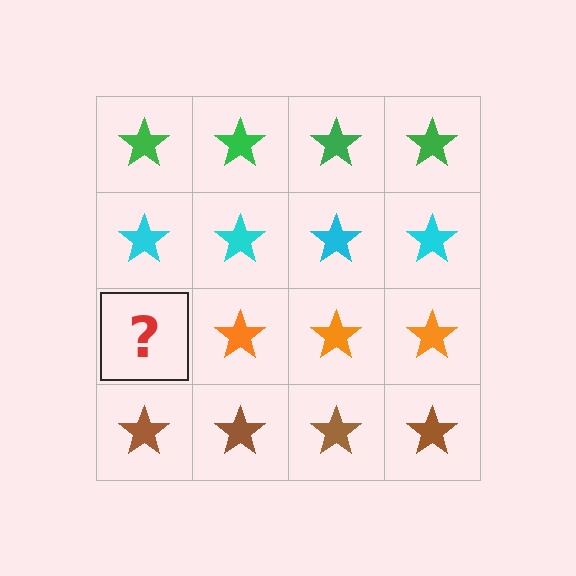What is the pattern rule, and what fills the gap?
The rule is that each row has a consistent color. The gap should be filled with an orange star.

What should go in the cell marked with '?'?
The missing cell should contain an orange star.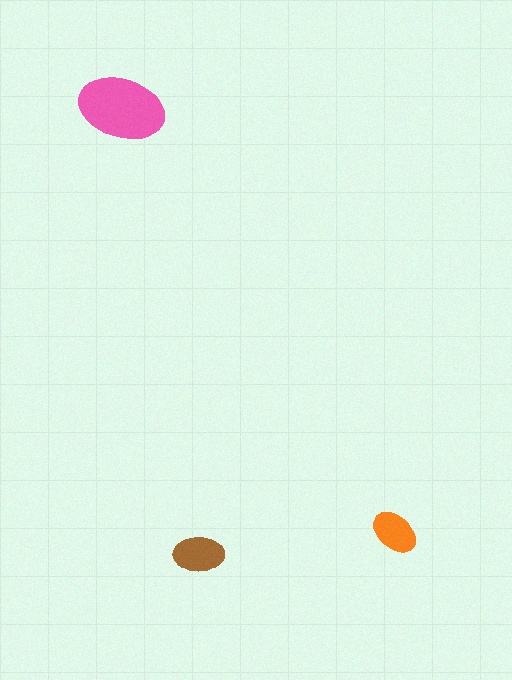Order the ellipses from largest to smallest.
the pink one, the brown one, the orange one.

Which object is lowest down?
The brown ellipse is bottommost.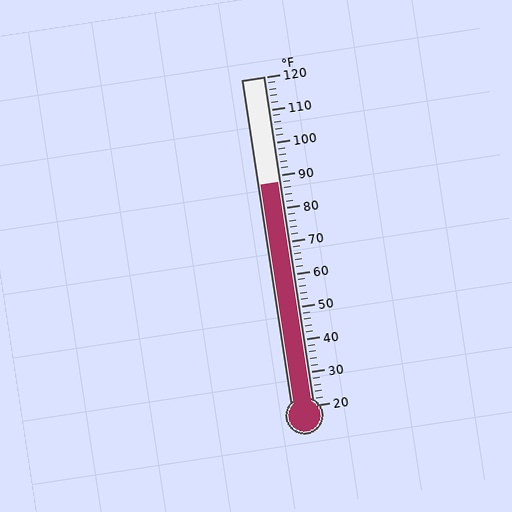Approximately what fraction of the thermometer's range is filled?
The thermometer is filled to approximately 70% of its range.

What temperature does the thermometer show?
The thermometer shows approximately 88°F.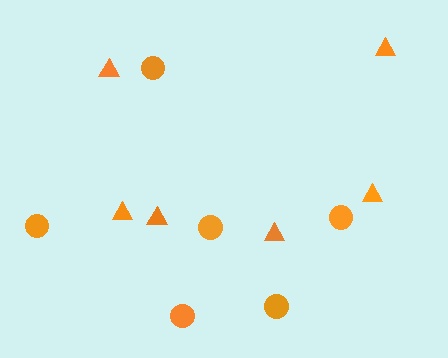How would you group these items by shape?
There are 2 groups: one group of triangles (6) and one group of circles (6).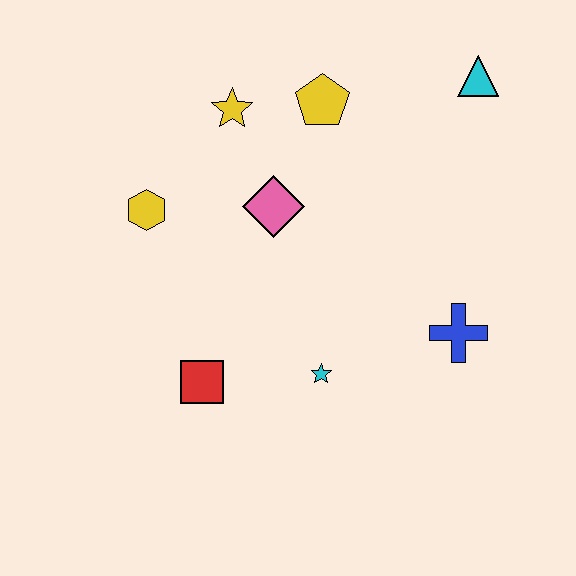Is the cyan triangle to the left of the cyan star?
No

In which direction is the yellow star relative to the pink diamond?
The yellow star is above the pink diamond.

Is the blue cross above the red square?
Yes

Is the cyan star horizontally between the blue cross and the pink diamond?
Yes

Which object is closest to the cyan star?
The red square is closest to the cyan star.